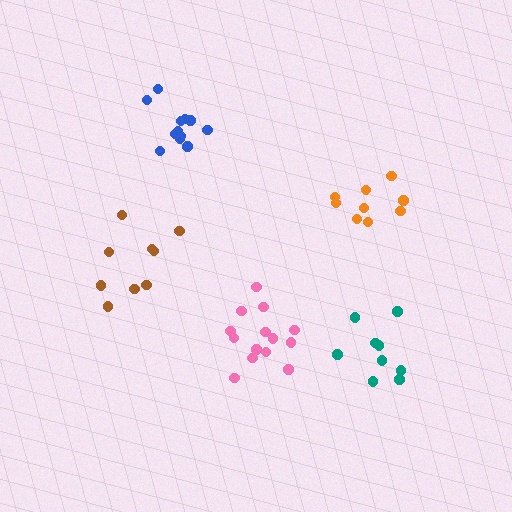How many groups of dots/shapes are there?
There are 5 groups.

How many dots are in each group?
Group 1: 14 dots, Group 2: 9 dots, Group 3: 9 dots, Group 4: 12 dots, Group 5: 9 dots (53 total).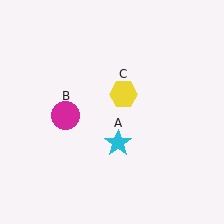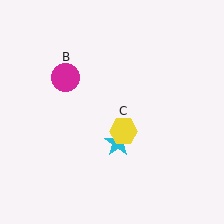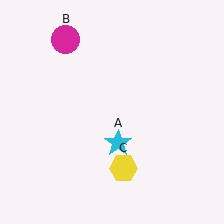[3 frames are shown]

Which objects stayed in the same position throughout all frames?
Cyan star (object A) remained stationary.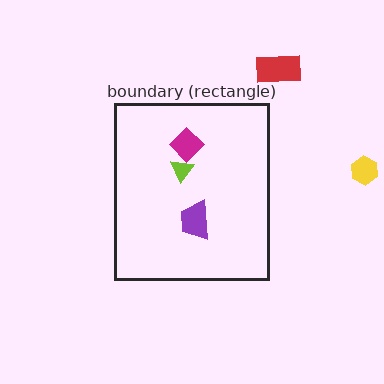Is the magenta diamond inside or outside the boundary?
Inside.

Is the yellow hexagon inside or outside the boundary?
Outside.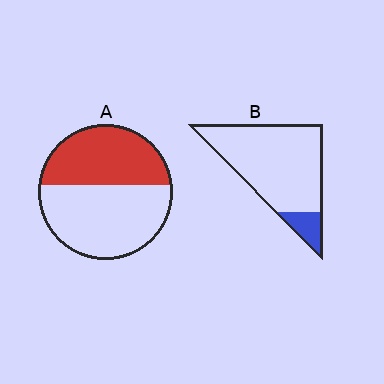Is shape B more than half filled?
No.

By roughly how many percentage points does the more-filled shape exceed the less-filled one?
By roughly 30 percentage points (A over B).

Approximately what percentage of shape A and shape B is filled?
A is approximately 45% and B is approximately 15%.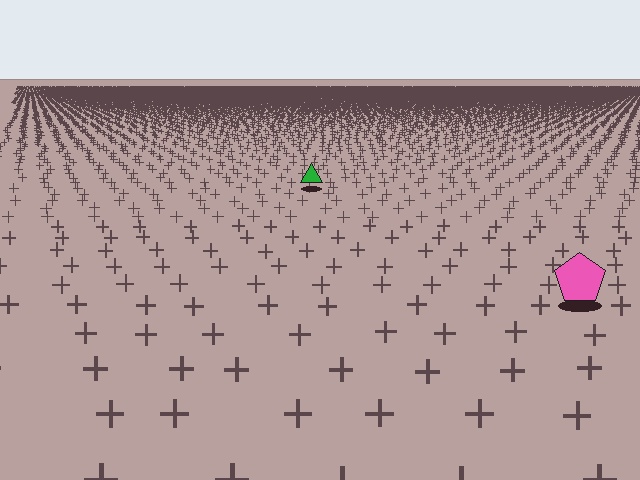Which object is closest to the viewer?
The pink pentagon is closest. The texture marks near it are larger and more spread out.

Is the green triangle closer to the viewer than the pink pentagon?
No. The pink pentagon is closer — you can tell from the texture gradient: the ground texture is coarser near it.